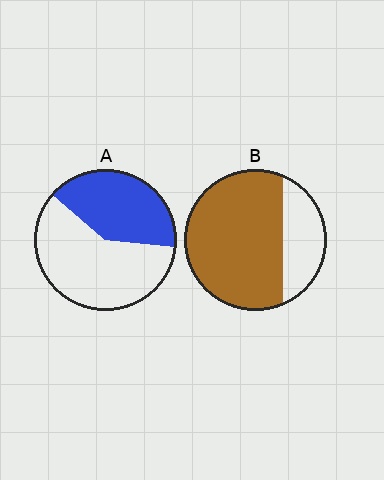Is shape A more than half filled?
No.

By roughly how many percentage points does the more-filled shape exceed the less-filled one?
By roughly 35 percentage points (B over A).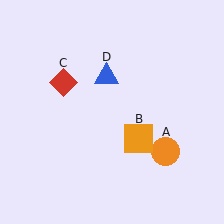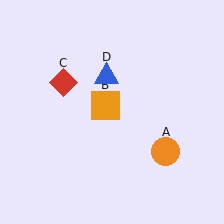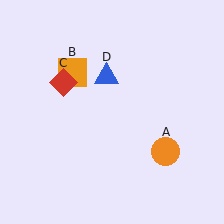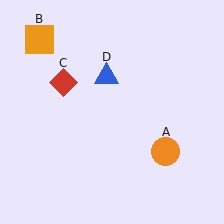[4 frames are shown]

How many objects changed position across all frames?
1 object changed position: orange square (object B).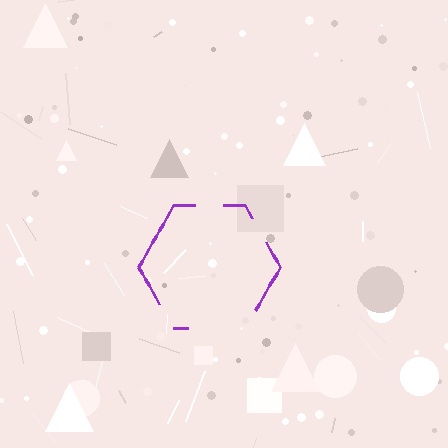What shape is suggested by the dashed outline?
The dashed outline suggests a hexagon.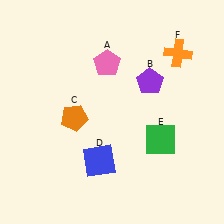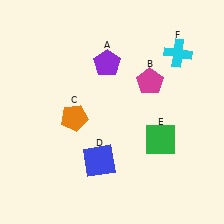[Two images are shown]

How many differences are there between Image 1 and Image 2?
There are 3 differences between the two images.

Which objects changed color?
A changed from pink to purple. B changed from purple to magenta. F changed from orange to cyan.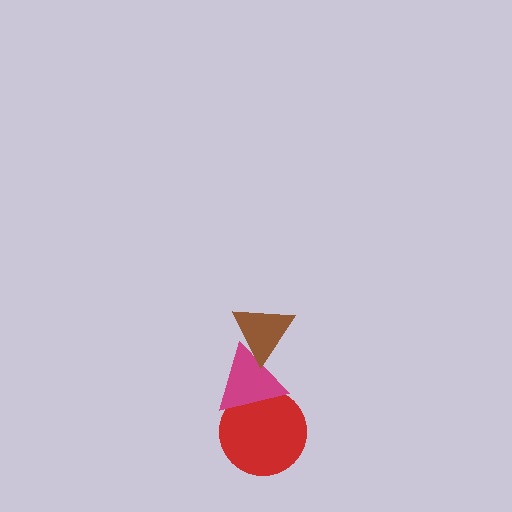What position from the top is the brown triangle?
The brown triangle is 1st from the top.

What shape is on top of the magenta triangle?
The brown triangle is on top of the magenta triangle.